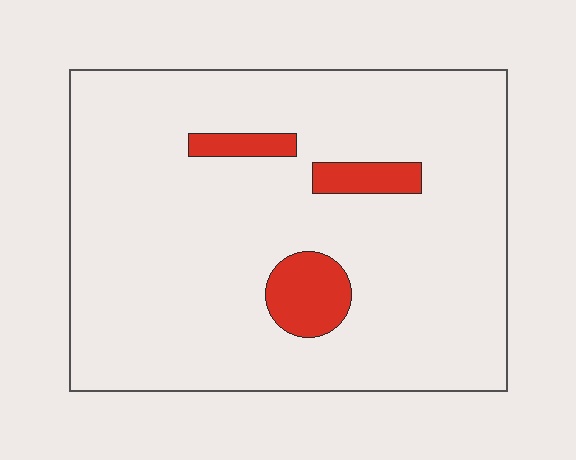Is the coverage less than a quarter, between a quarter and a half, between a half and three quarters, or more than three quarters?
Less than a quarter.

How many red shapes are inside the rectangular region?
3.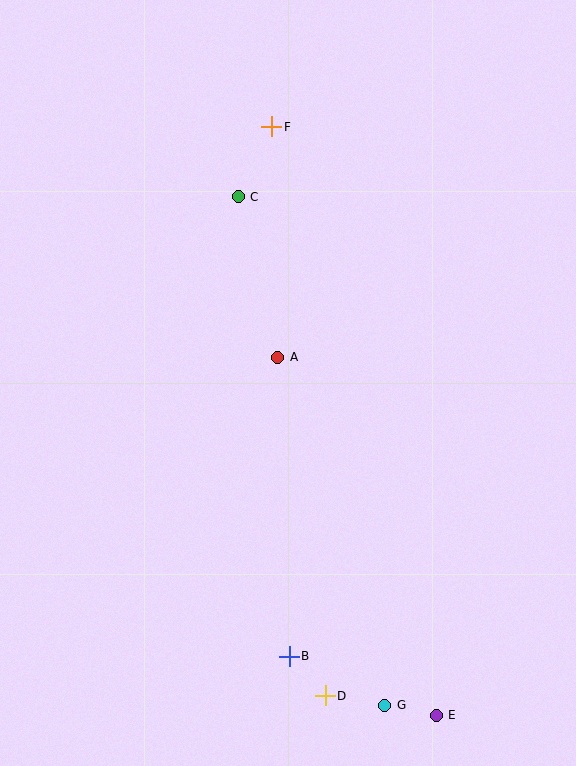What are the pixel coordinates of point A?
Point A is at (278, 357).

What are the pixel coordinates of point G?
Point G is at (385, 705).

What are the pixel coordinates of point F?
Point F is at (272, 127).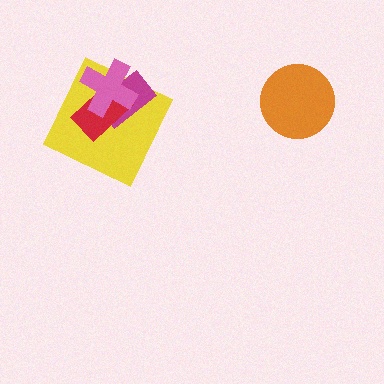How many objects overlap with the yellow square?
3 objects overlap with the yellow square.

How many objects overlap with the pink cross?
3 objects overlap with the pink cross.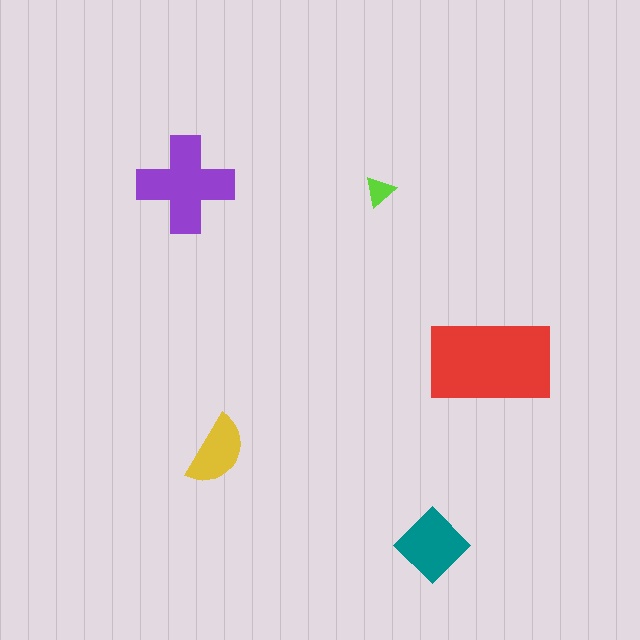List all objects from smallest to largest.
The lime triangle, the yellow semicircle, the teal diamond, the purple cross, the red rectangle.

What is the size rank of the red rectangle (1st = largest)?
1st.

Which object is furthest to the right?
The red rectangle is rightmost.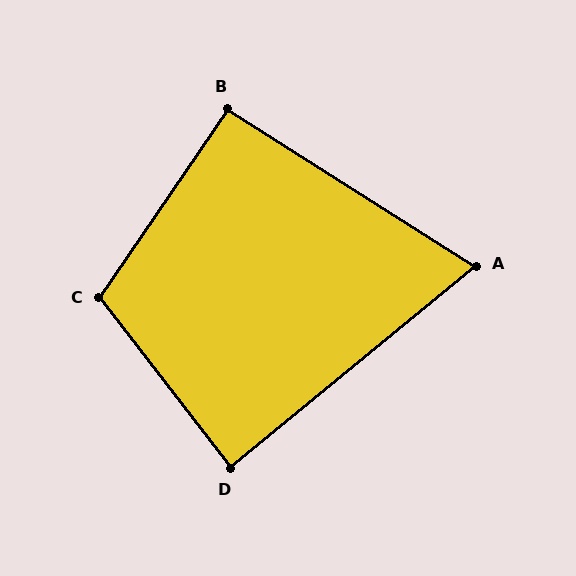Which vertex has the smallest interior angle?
A, at approximately 72 degrees.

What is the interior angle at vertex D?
Approximately 88 degrees (approximately right).